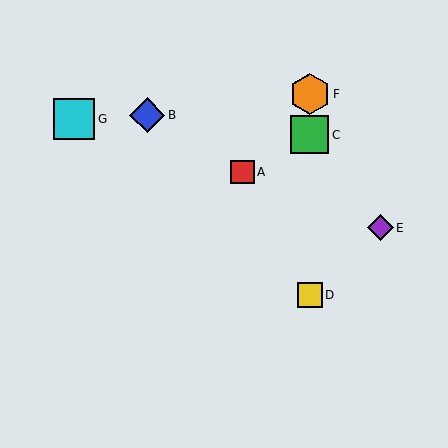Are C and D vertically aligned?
Yes, both are at x≈310.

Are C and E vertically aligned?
No, C is at x≈310 and E is at x≈380.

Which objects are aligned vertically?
Objects C, D, F are aligned vertically.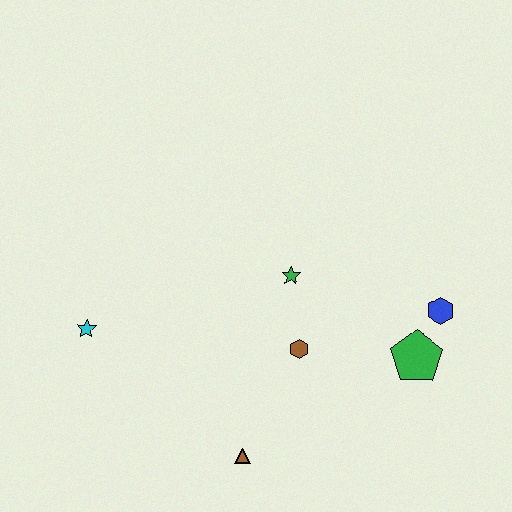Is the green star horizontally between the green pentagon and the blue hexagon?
No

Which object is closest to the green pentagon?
The blue hexagon is closest to the green pentagon.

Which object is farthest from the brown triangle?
The blue hexagon is farthest from the brown triangle.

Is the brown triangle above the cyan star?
No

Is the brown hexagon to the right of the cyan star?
Yes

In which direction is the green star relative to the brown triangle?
The green star is above the brown triangle.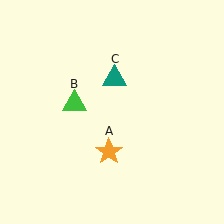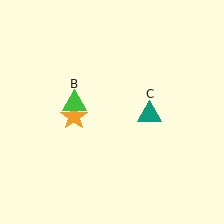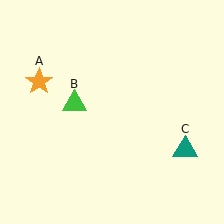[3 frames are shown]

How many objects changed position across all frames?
2 objects changed position: orange star (object A), teal triangle (object C).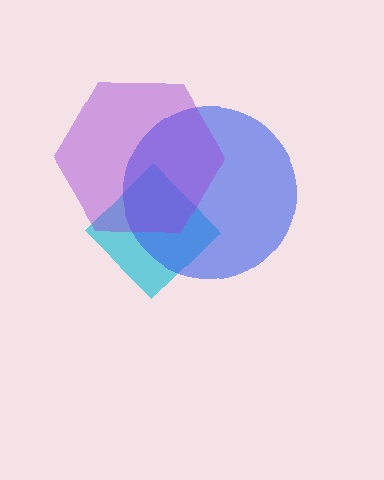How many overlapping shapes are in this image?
There are 3 overlapping shapes in the image.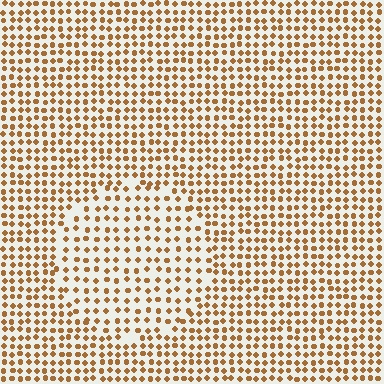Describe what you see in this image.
The image contains small brown elements arranged at two different densities. A circle-shaped region is visible where the elements are less densely packed than the surrounding area.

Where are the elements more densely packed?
The elements are more densely packed outside the circle boundary.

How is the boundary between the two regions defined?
The boundary is defined by a change in element density (approximately 1.6x ratio). All elements are the same color, size, and shape.